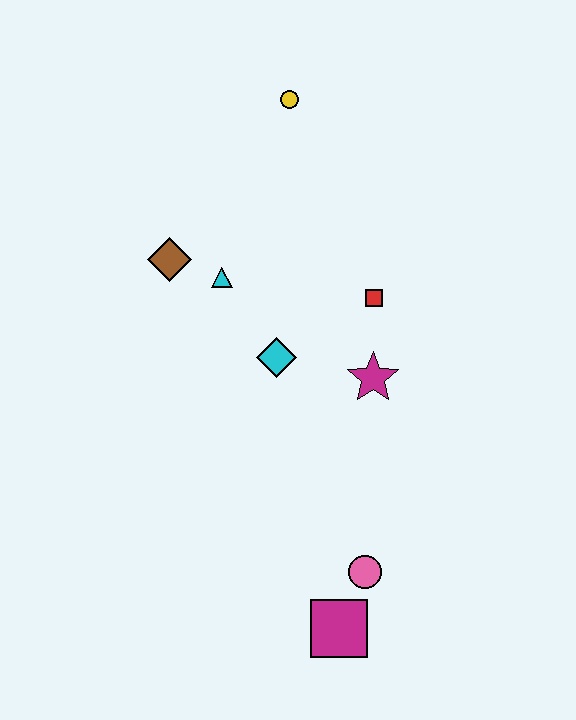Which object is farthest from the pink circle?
The yellow circle is farthest from the pink circle.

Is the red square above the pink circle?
Yes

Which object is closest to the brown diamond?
The cyan triangle is closest to the brown diamond.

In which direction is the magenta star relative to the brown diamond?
The magenta star is to the right of the brown diamond.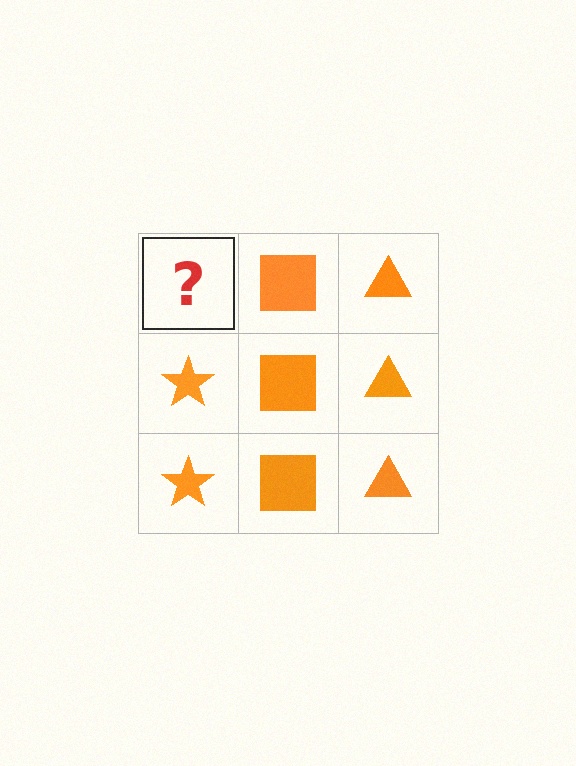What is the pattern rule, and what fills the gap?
The rule is that each column has a consistent shape. The gap should be filled with an orange star.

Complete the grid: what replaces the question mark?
The question mark should be replaced with an orange star.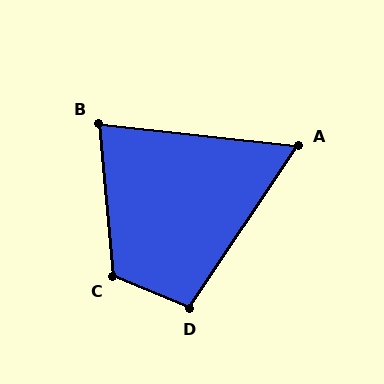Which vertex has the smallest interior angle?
A, at approximately 62 degrees.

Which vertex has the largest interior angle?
C, at approximately 118 degrees.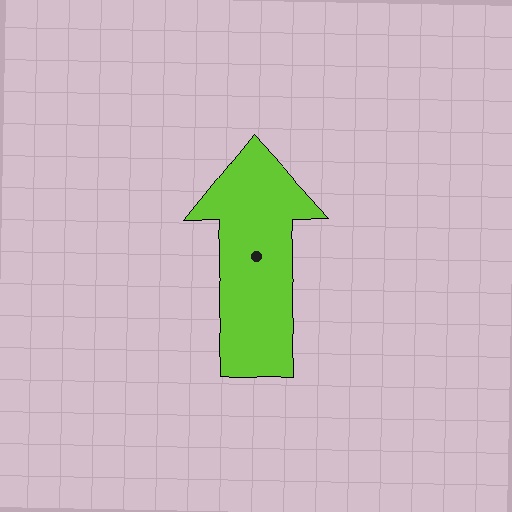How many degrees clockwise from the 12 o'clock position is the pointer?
Approximately 358 degrees.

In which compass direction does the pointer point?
North.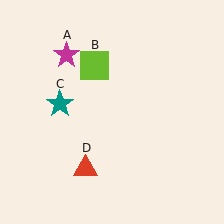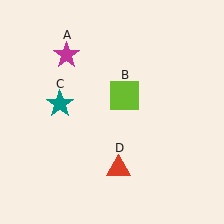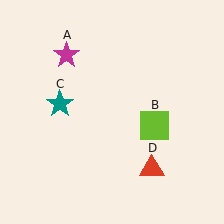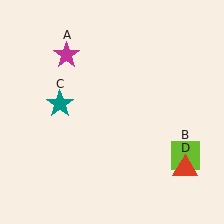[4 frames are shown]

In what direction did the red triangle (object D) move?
The red triangle (object D) moved right.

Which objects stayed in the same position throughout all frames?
Magenta star (object A) and teal star (object C) remained stationary.